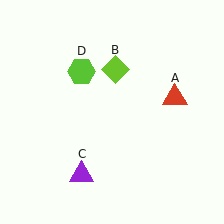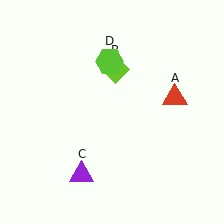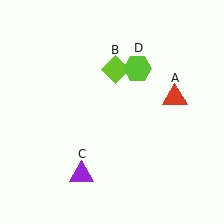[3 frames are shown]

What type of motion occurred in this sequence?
The lime hexagon (object D) rotated clockwise around the center of the scene.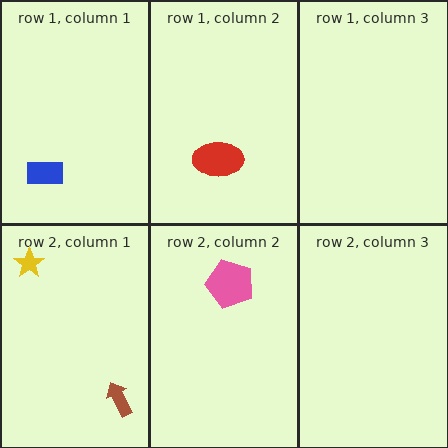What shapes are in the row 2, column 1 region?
The yellow star, the brown arrow.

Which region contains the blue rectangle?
The row 1, column 1 region.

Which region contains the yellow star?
The row 2, column 1 region.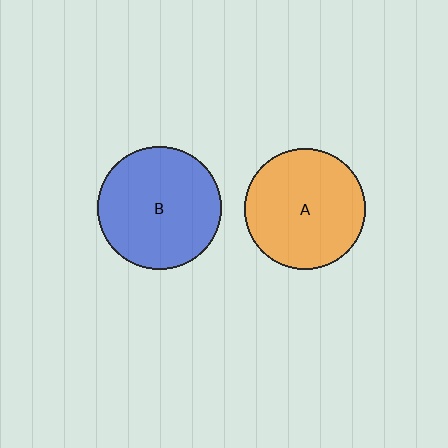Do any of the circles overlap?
No, none of the circles overlap.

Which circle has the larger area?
Circle B (blue).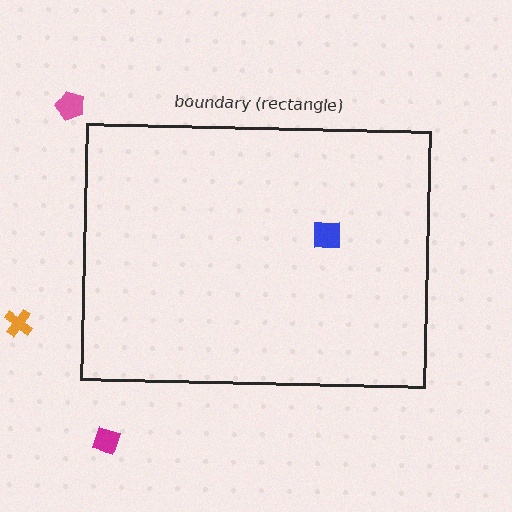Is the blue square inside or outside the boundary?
Inside.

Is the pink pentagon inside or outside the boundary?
Outside.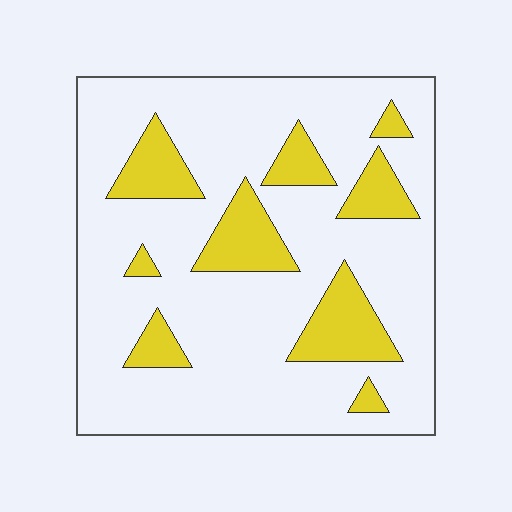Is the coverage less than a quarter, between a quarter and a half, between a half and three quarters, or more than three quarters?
Less than a quarter.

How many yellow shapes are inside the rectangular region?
9.